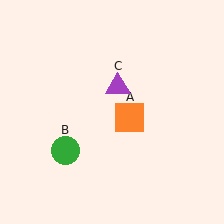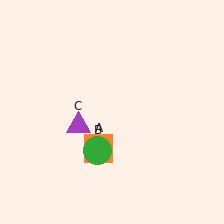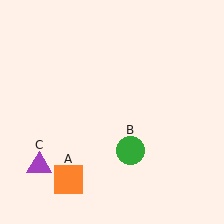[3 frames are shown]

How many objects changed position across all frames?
3 objects changed position: orange square (object A), green circle (object B), purple triangle (object C).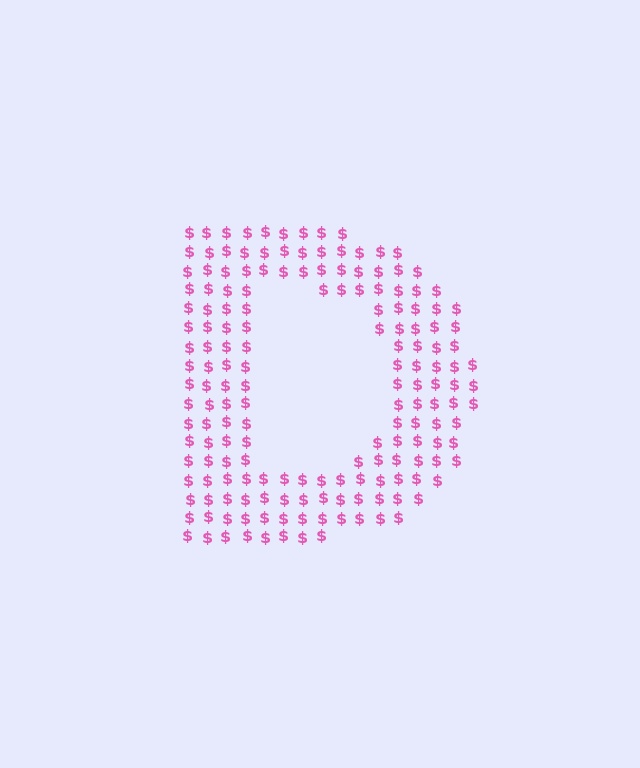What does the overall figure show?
The overall figure shows the letter D.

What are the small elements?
The small elements are dollar signs.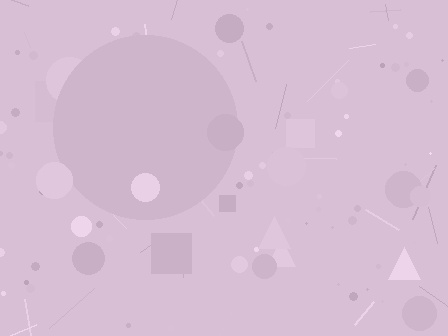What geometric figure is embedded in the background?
A circle is embedded in the background.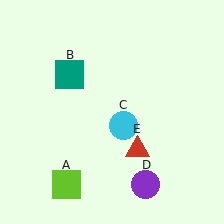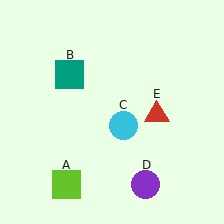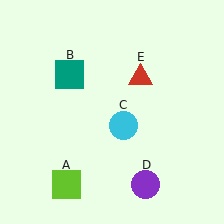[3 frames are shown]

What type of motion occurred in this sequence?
The red triangle (object E) rotated counterclockwise around the center of the scene.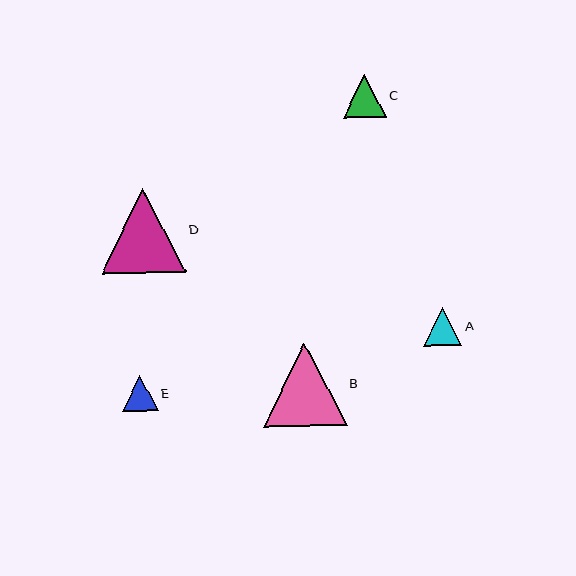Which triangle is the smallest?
Triangle E is the smallest with a size of approximately 36 pixels.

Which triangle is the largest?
Triangle D is the largest with a size of approximately 85 pixels.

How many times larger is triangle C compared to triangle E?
Triangle C is approximately 1.2 times the size of triangle E.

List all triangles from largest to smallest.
From largest to smallest: D, B, C, A, E.